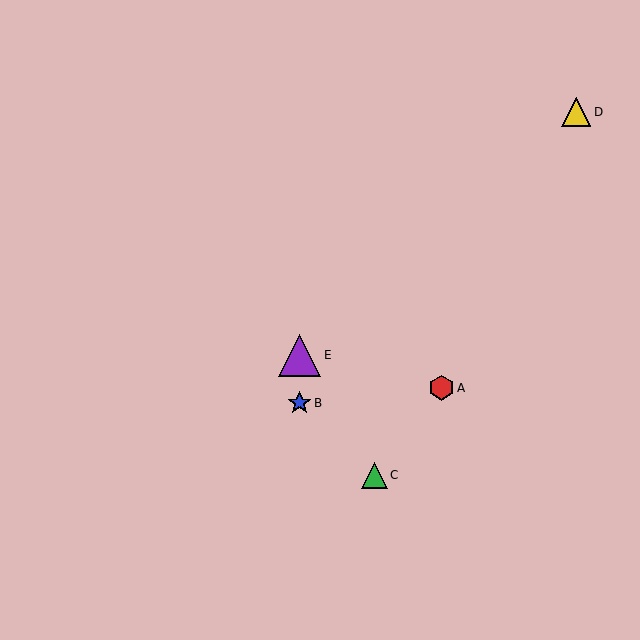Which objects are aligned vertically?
Objects B, E are aligned vertically.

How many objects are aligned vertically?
2 objects (B, E) are aligned vertically.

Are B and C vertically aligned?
No, B is at x≈300 and C is at x≈374.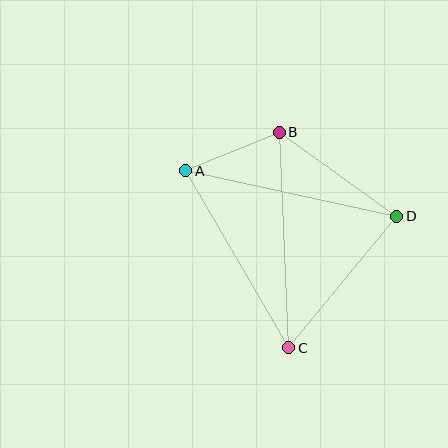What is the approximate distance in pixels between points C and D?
The distance between C and D is approximately 170 pixels.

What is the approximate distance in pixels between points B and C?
The distance between B and C is approximately 216 pixels.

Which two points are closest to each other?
Points A and B are closest to each other.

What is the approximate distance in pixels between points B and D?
The distance between B and D is approximately 144 pixels.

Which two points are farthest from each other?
Points A and D are farthest from each other.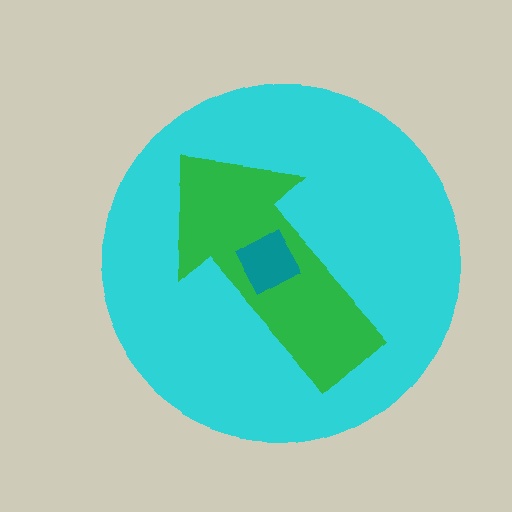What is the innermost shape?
The teal diamond.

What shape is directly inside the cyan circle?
The green arrow.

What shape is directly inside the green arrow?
The teal diamond.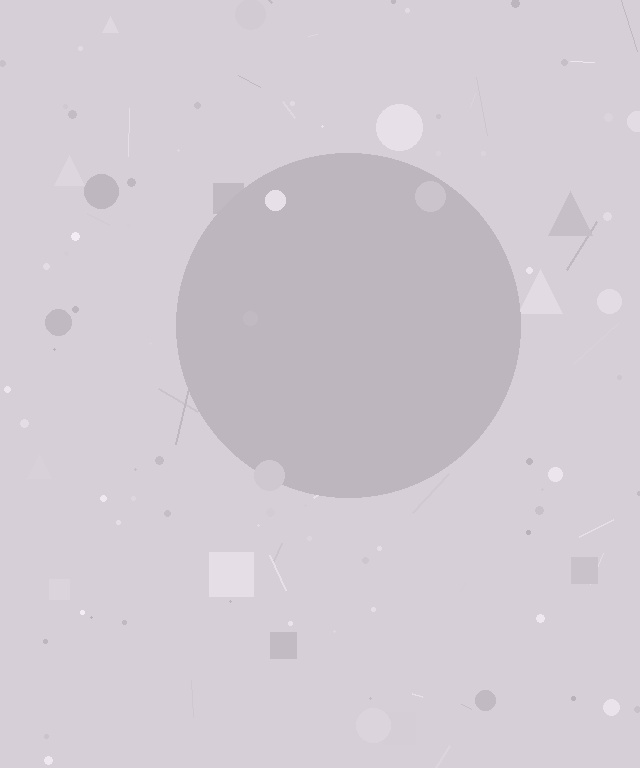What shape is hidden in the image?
A circle is hidden in the image.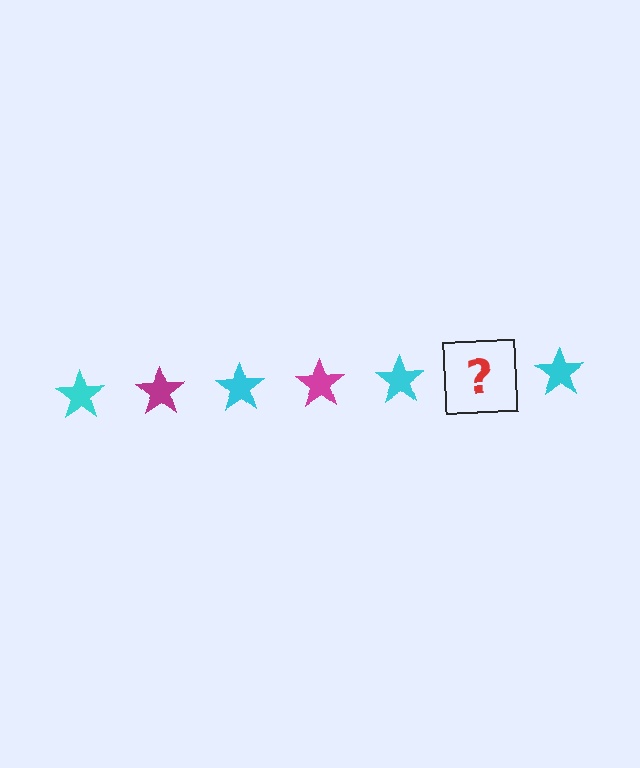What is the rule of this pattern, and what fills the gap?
The rule is that the pattern cycles through cyan, magenta stars. The gap should be filled with a magenta star.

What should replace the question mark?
The question mark should be replaced with a magenta star.